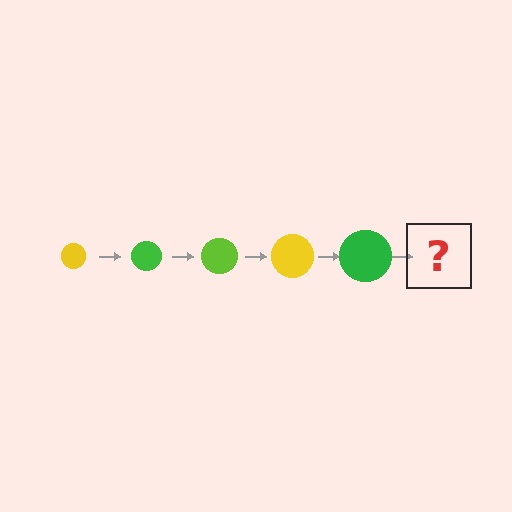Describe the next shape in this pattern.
It should be a lime circle, larger than the previous one.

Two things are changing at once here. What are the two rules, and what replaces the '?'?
The two rules are that the circle grows larger each step and the color cycles through yellow, green, and lime. The '?' should be a lime circle, larger than the previous one.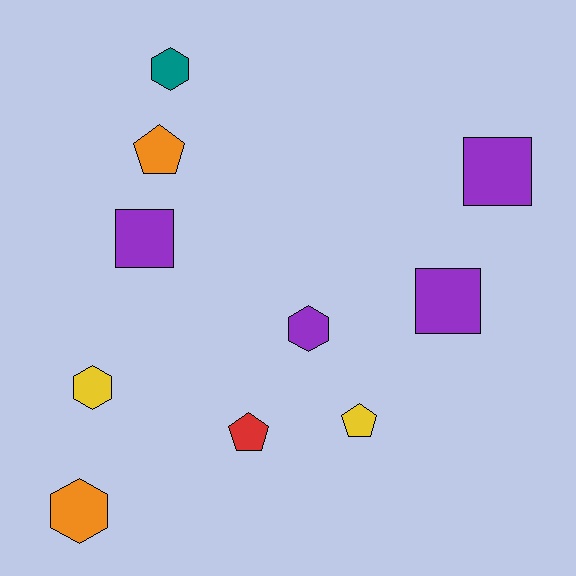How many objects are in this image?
There are 10 objects.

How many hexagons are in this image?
There are 4 hexagons.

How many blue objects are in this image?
There are no blue objects.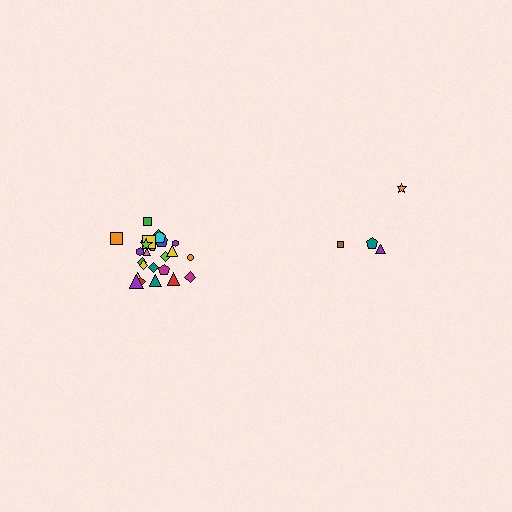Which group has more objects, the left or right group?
The left group.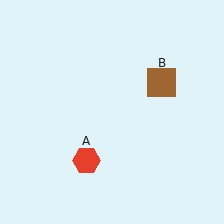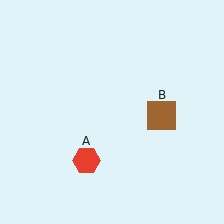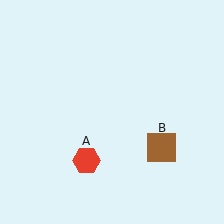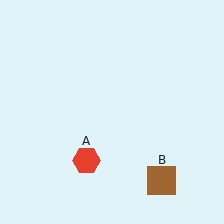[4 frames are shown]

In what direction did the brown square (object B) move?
The brown square (object B) moved down.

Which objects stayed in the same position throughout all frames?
Red hexagon (object A) remained stationary.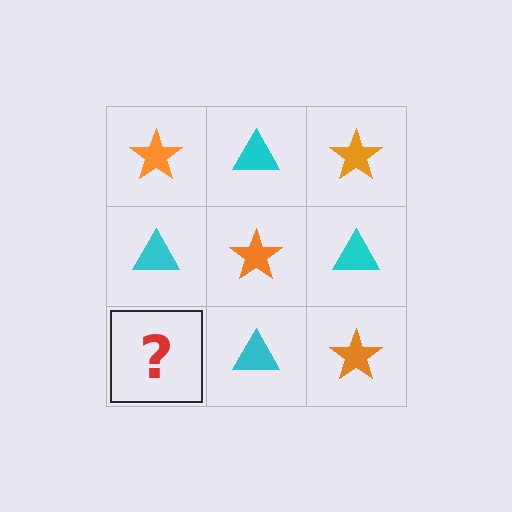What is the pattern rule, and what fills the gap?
The rule is that it alternates orange star and cyan triangle in a checkerboard pattern. The gap should be filled with an orange star.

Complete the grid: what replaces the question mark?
The question mark should be replaced with an orange star.